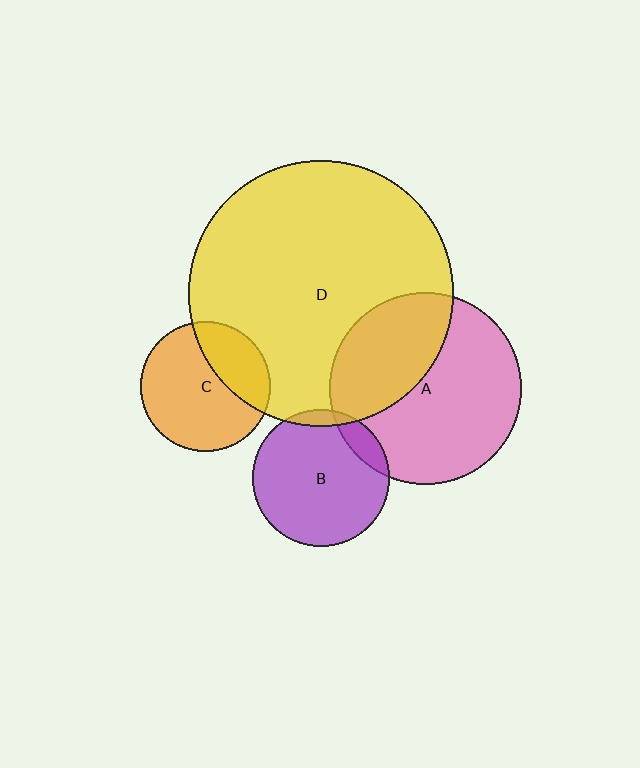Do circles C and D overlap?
Yes.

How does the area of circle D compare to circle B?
Approximately 3.8 times.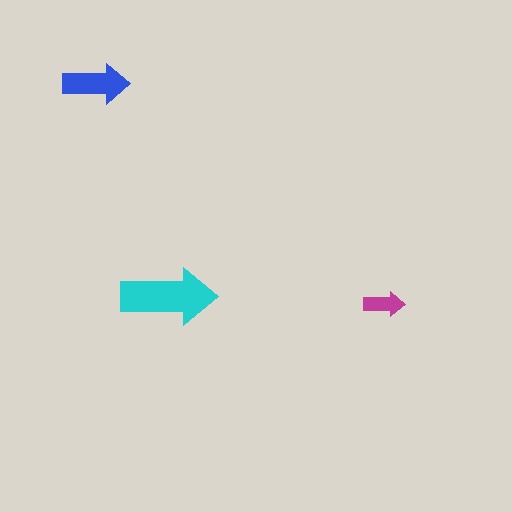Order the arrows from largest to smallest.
the cyan one, the blue one, the magenta one.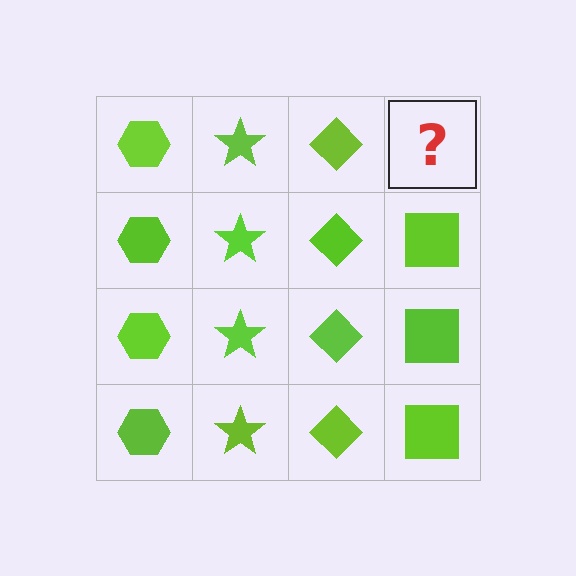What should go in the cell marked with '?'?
The missing cell should contain a lime square.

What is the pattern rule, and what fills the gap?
The rule is that each column has a consistent shape. The gap should be filled with a lime square.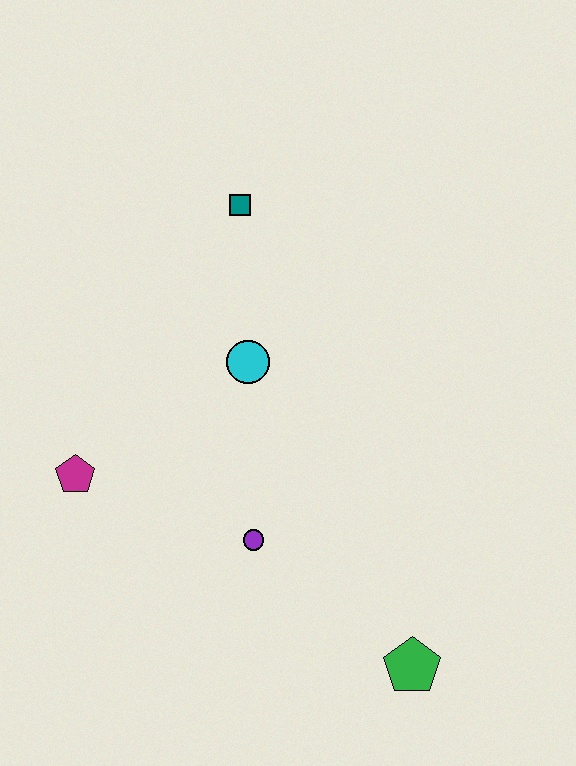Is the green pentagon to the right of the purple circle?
Yes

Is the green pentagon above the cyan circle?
No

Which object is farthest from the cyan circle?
The green pentagon is farthest from the cyan circle.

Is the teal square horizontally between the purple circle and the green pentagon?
No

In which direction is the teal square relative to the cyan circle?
The teal square is above the cyan circle.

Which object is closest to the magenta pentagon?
The purple circle is closest to the magenta pentagon.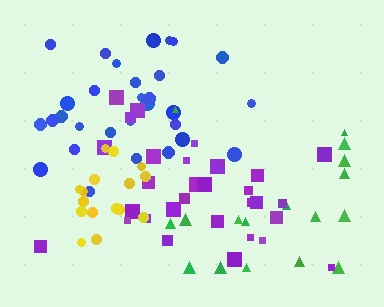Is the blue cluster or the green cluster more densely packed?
Blue.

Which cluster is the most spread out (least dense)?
Green.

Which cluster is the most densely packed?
Yellow.